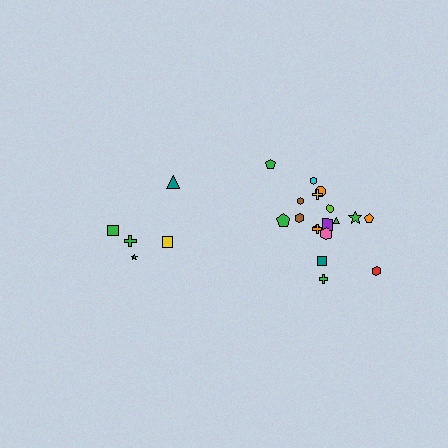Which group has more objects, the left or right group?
The right group.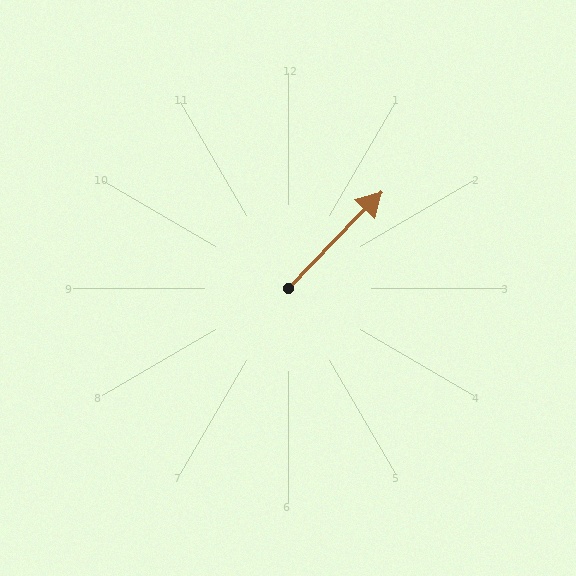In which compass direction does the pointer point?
Northeast.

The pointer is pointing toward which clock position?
Roughly 1 o'clock.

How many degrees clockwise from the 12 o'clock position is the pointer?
Approximately 44 degrees.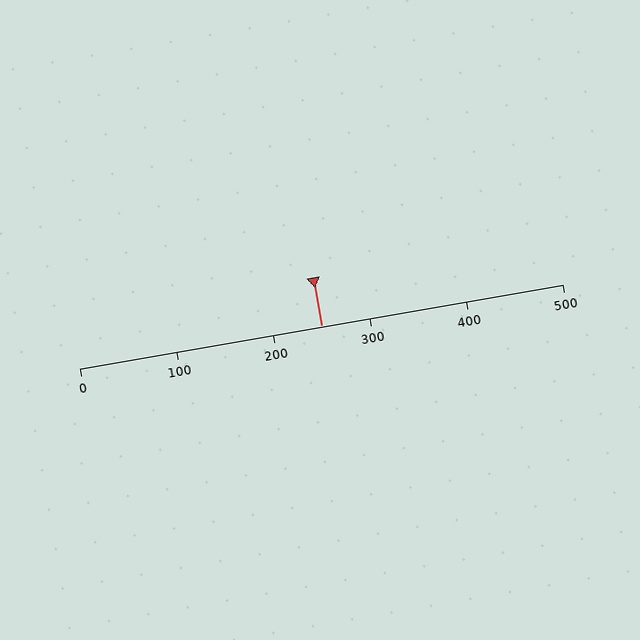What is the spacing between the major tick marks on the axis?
The major ticks are spaced 100 apart.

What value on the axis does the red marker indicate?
The marker indicates approximately 250.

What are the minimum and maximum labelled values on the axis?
The axis runs from 0 to 500.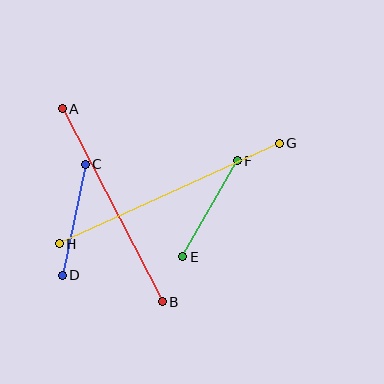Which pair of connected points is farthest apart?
Points G and H are farthest apart.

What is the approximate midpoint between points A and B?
The midpoint is at approximately (112, 205) pixels.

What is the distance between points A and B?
The distance is approximately 217 pixels.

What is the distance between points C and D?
The distance is approximately 113 pixels.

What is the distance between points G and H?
The distance is approximately 242 pixels.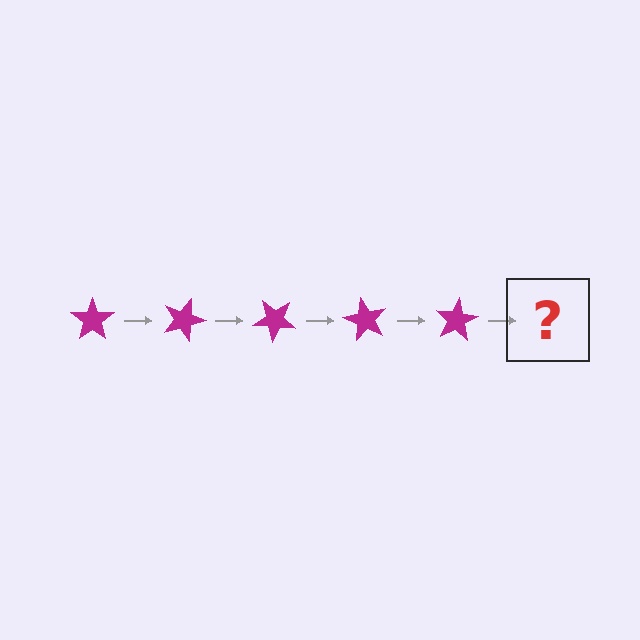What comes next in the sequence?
The next element should be a magenta star rotated 100 degrees.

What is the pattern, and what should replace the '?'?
The pattern is that the star rotates 20 degrees each step. The '?' should be a magenta star rotated 100 degrees.